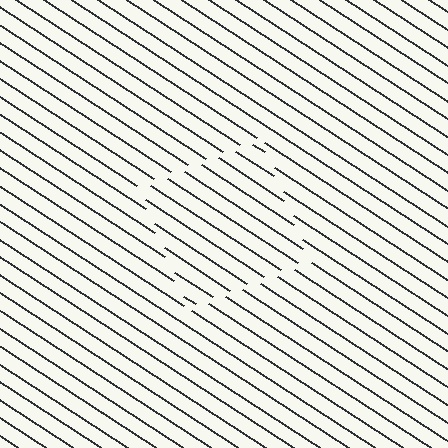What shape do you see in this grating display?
An illusory square. The interior of the shape contains the same grating, shifted by half a period — the contour is defined by the phase discontinuity where line-ends from the inner and outer gratings abut.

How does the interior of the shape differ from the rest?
The interior of the shape contains the same grating, shifted by half a period — the contour is defined by the phase discontinuity where line-ends from the inner and outer gratings abut.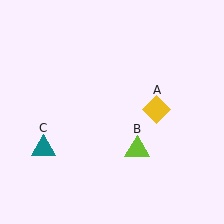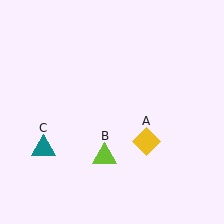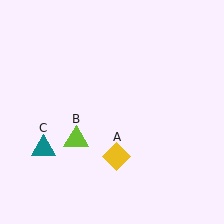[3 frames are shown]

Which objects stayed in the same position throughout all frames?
Teal triangle (object C) remained stationary.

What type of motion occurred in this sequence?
The yellow diamond (object A), lime triangle (object B) rotated clockwise around the center of the scene.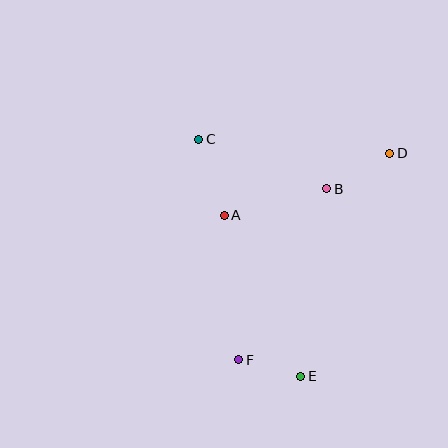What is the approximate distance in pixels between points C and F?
The distance between C and F is approximately 224 pixels.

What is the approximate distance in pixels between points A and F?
The distance between A and F is approximately 145 pixels.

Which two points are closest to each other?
Points E and F are closest to each other.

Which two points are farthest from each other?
Points C and E are farthest from each other.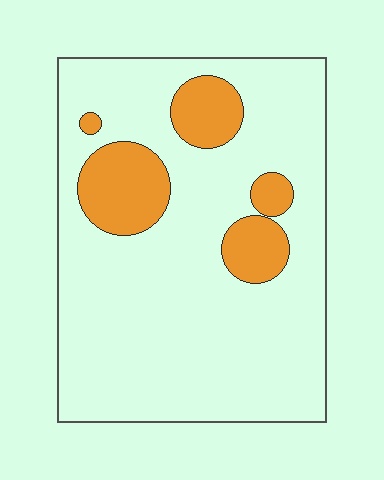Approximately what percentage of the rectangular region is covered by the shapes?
Approximately 15%.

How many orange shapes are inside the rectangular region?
5.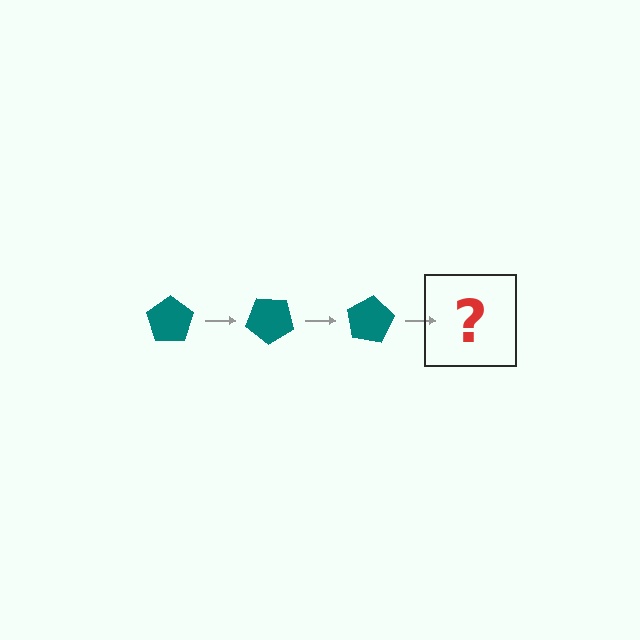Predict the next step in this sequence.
The next step is a teal pentagon rotated 120 degrees.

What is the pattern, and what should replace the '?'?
The pattern is that the pentagon rotates 40 degrees each step. The '?' should be a teal pentagon rotated 120 degrees.